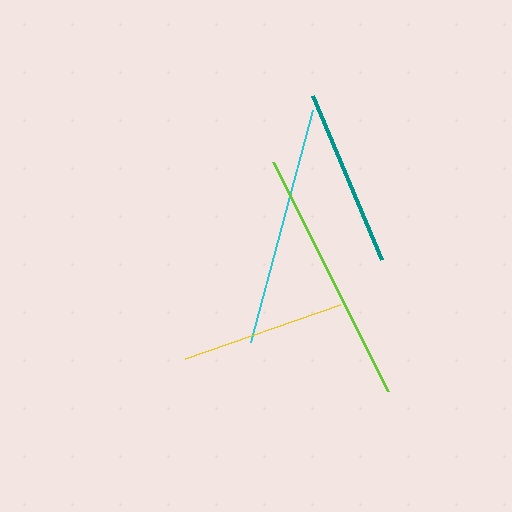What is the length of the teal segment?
The teal segment is approximately 178 pixels long.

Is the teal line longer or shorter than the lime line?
The lime line is longer than the teal line.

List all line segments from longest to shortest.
From longest to shortest: lime, cyan, teal, yellow.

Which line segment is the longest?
The lime line is the longest at approximately 256 pixels.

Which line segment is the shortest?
The yellow line is the shortest at approximately 164 pixels.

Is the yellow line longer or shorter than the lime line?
The lime line is longer than the yellow line.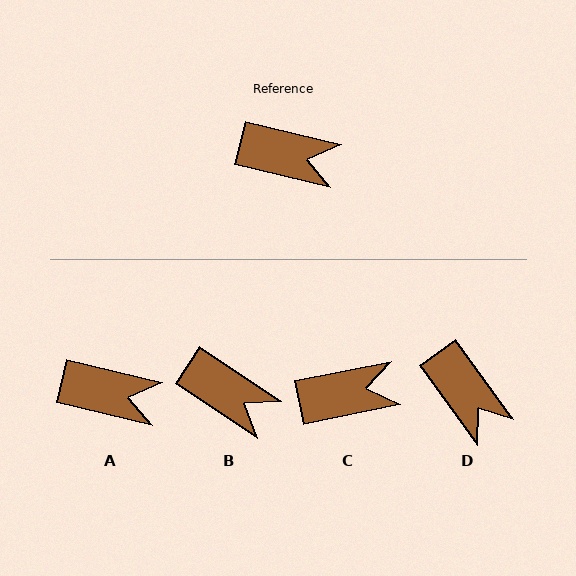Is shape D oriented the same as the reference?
No, it is off by about 41 degrees.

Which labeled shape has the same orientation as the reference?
A.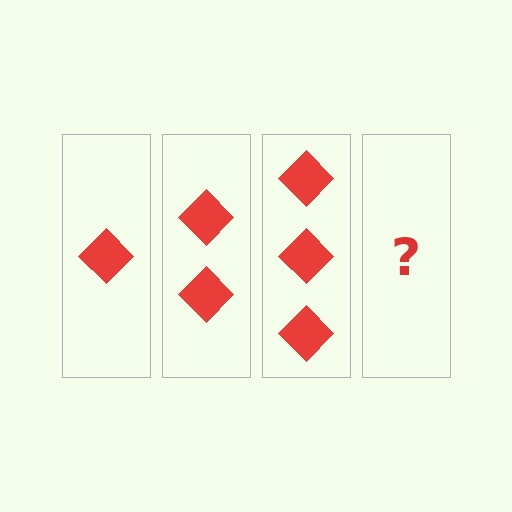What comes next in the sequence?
The next element should be 4 diamonds.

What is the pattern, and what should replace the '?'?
The pattern is that each step adds one more diamond. The '?' should be 4 diamonds.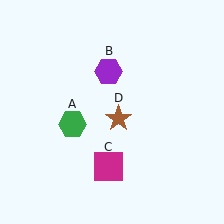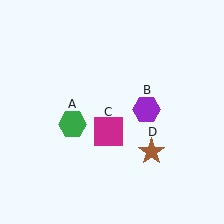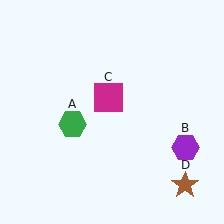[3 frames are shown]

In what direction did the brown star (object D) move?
The brown star (object D) moved down and to the right.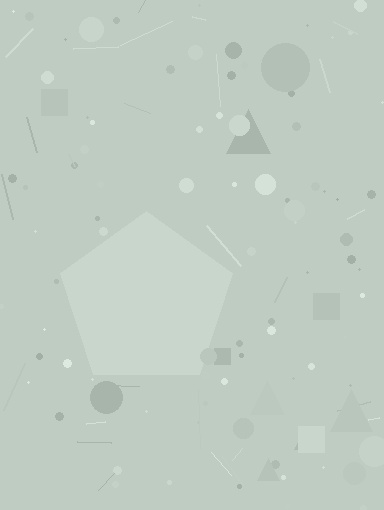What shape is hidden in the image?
A pentagon is hidden in the image.